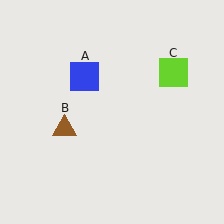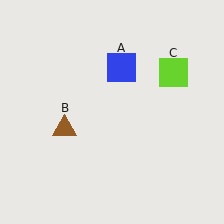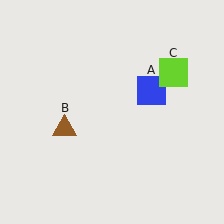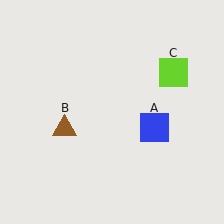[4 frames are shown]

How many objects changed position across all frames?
1 object changed position: blue square (object A).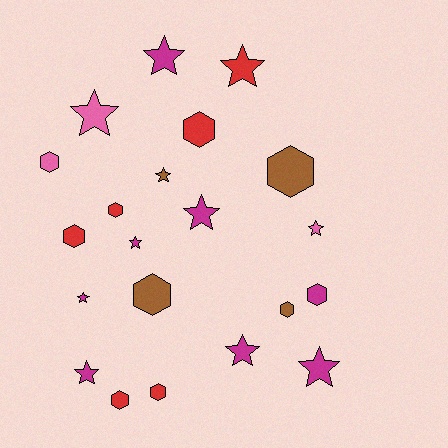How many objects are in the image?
There are 21 objects.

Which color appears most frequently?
Magenta, with 8 objects.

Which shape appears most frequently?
Star, with 11 objects.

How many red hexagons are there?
There are 5 red hexagons.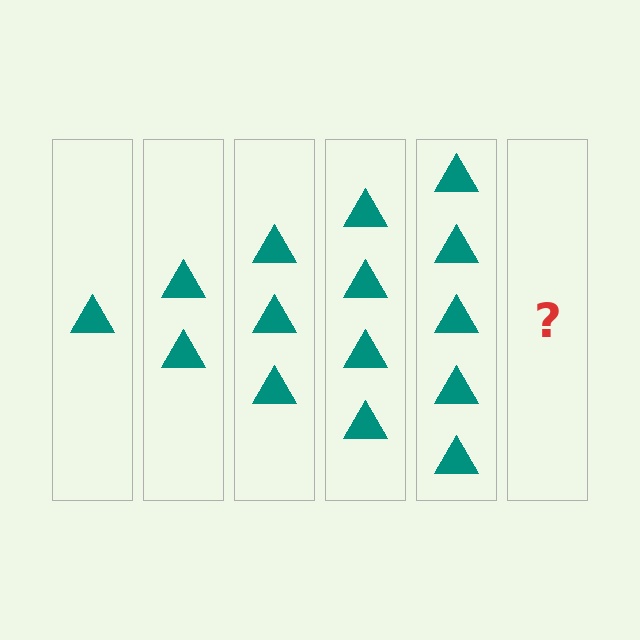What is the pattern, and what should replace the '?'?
The pattern is that each step adds one more triangle. The '?' should be 6 triangles.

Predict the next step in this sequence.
The next step is 6 triangles.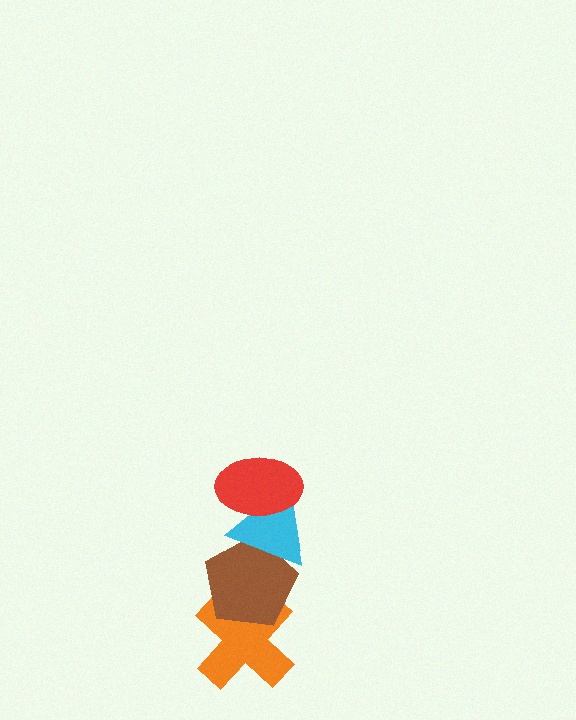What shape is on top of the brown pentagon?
The cyan triangle is on top of the brown pentagon.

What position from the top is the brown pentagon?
The brown pentagon is 3rd from the top.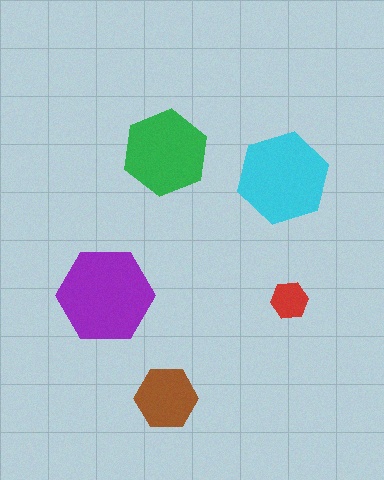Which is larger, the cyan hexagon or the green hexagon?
The cyan one.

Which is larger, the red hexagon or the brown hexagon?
The brown one.